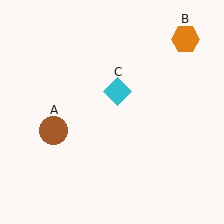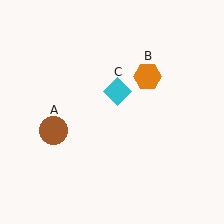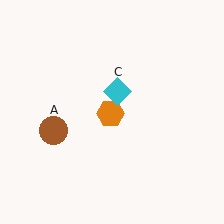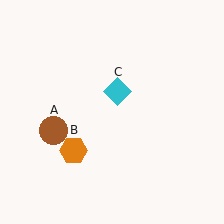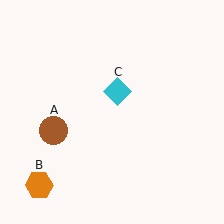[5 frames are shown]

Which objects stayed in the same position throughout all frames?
Brown circle (object A) and cyan diamond (object C) remained stationary.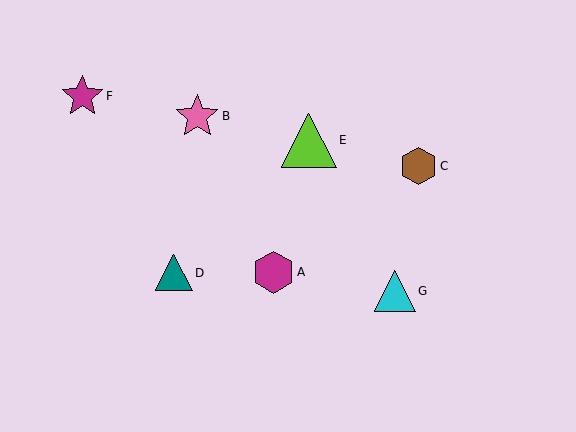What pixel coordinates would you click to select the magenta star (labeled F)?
Click at (82, 96) to select the magenta star F.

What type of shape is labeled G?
Shape G is a cyan triangle.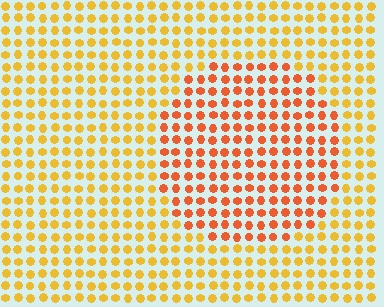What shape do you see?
I see a circle.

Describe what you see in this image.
The image is filled with small yellow elements in a uniform arrangement. A circle-shaped region is visible where the elements are tinted to a slightly different hue, forming a subtle color boundary.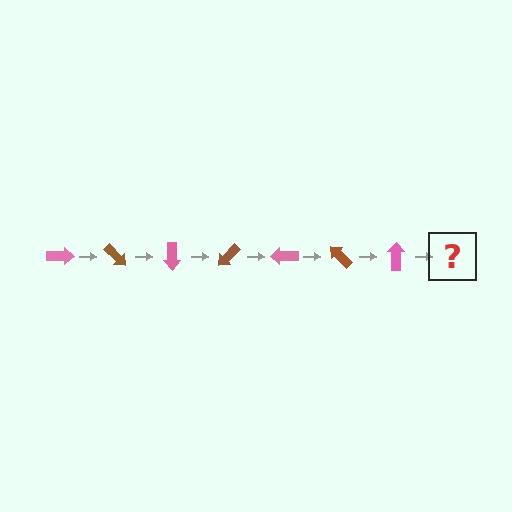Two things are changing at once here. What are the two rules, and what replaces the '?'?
The two rules are that it rotates 45 degrees each step and the color cycles through pink and brown. The '?' should be a brown arrow, rotated 315 degrees from the start.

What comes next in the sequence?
The next element should be a brown arrow, rotated 315 degrees from the start.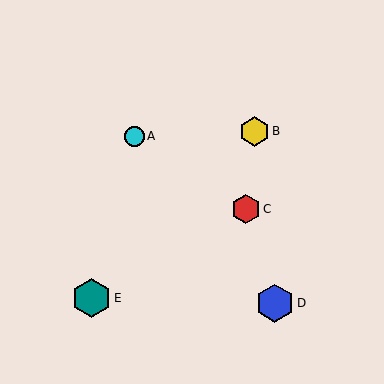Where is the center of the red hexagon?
The center of the red hexagon is at (246, 209).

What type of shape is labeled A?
Shape A is a cyan circle.